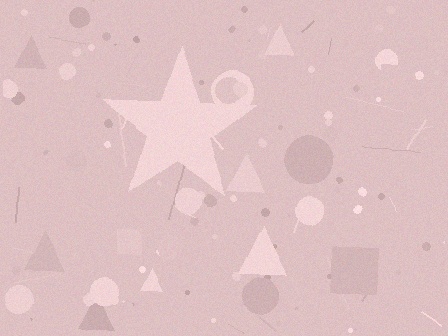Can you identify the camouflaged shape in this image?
The camouflaged shape is a star.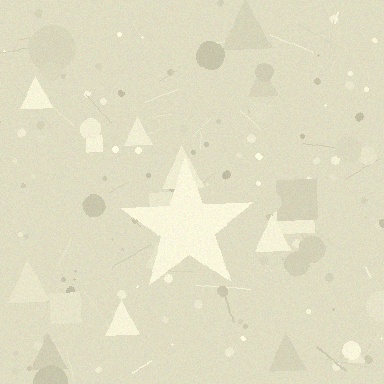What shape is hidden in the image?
A star is hidden in the image.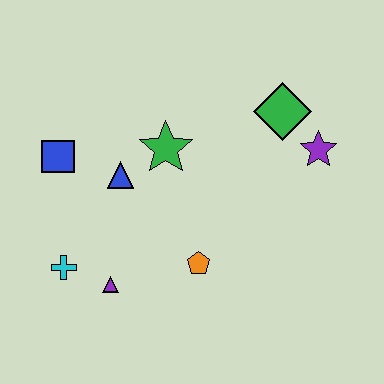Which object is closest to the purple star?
The green diamond is closest to the purple star.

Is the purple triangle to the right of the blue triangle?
No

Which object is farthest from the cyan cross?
The purple star is farthest from the cyan cross.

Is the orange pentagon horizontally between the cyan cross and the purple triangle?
No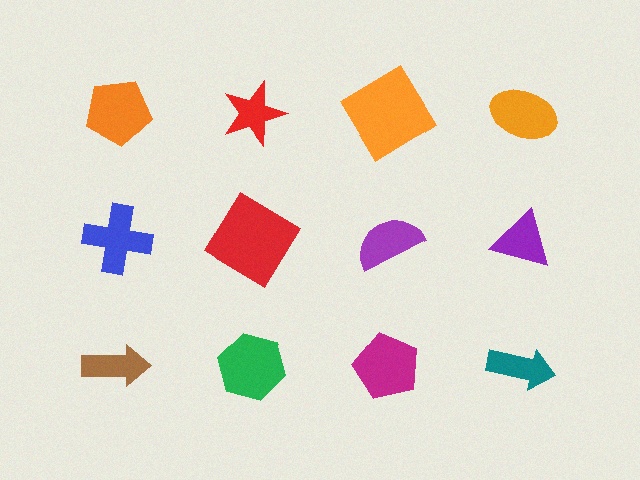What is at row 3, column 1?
A brown arrow.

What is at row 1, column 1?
An orange pentagon.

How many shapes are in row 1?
4 shapes.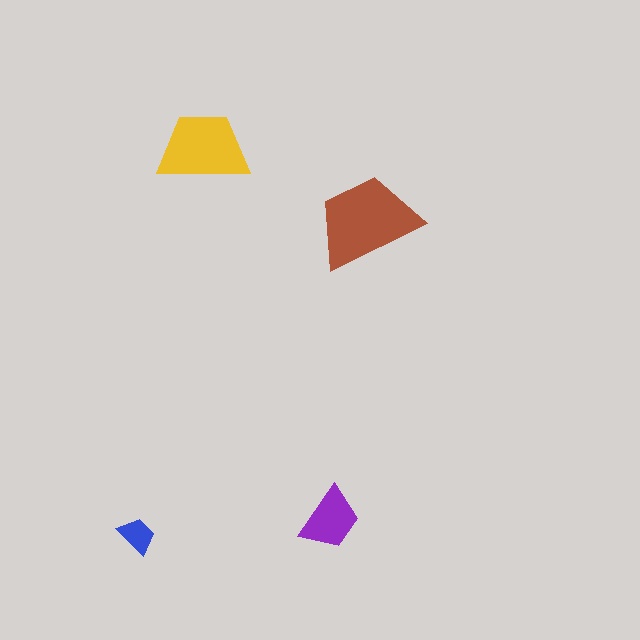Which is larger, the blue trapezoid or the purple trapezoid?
The purple one.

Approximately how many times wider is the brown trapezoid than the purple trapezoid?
About 1.5 times wider.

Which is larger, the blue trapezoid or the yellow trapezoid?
The yellow one.